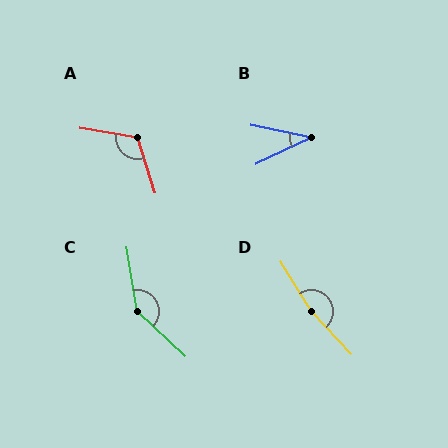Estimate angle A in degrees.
Approximately 117 degrees.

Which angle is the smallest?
B, at approximately 37 degrees.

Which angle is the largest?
D, at approximately 169 degrees.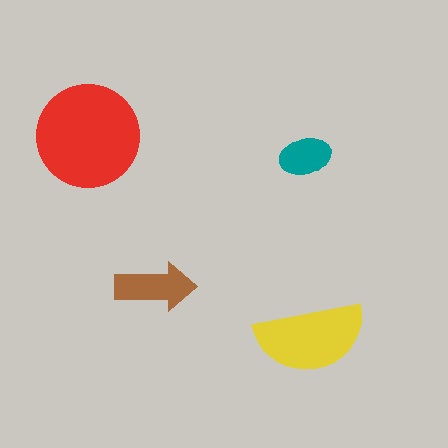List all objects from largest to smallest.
The red circle, the yellow semicircle, the brown arrow, the teal ellipse.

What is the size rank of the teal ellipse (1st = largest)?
4th.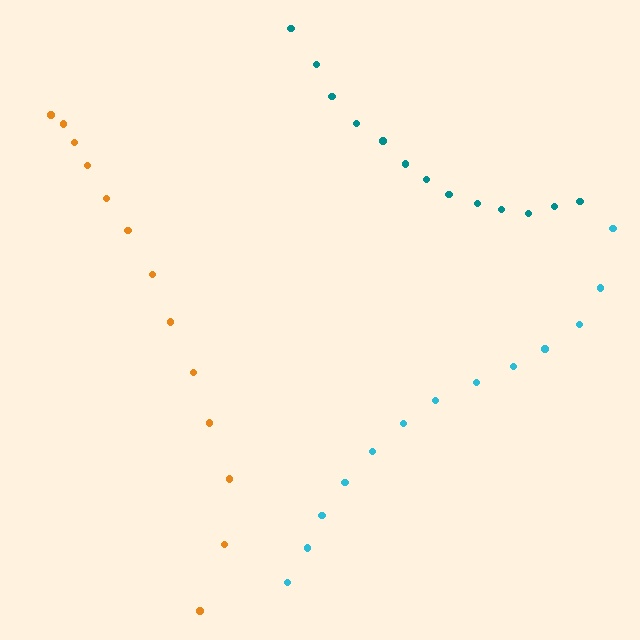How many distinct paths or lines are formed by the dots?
There are 3 distinct paths.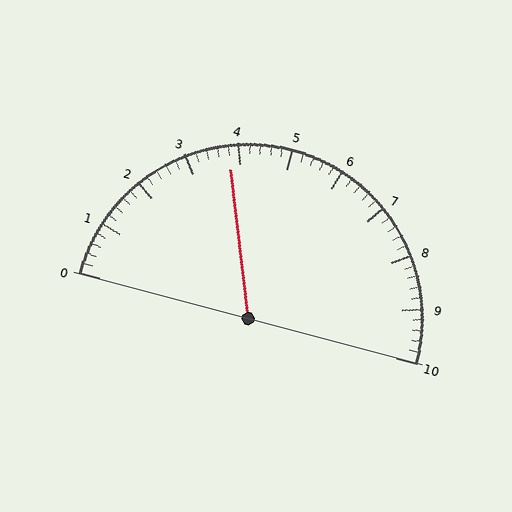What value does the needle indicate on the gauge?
The needle indicates approximately 3.8.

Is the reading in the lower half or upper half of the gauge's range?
The reading is in the lower half of the range (0 to 10).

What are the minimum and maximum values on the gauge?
The gauge ranges from 0 to 10.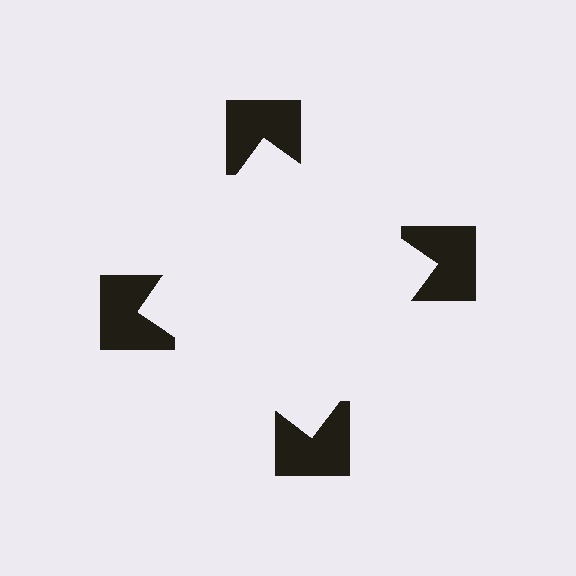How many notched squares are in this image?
There are 4 — one at each vertex of the illusory square.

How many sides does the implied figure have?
4 sides.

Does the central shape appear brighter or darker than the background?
It typically appears slightly brighter than the background, even though no actual brightness change is drawn.